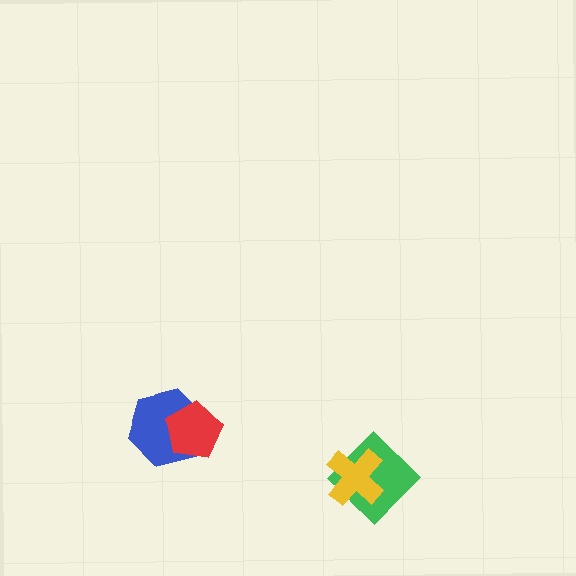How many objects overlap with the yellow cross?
1 object overlaps with the yellow cross.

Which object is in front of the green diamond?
The yellow cross is in front of the green diamond.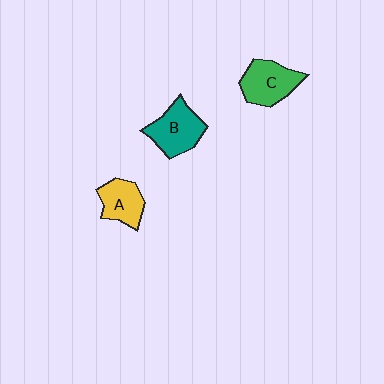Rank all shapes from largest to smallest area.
From largest to smallest: B (teal), C (green), A (yellow).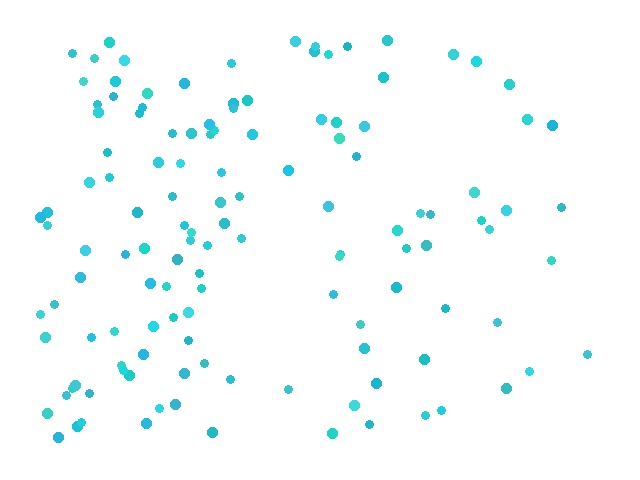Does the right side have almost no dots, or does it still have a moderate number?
Still a moderate number, just noticeably fewer than the left.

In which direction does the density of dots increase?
From right to left, with the left side densest.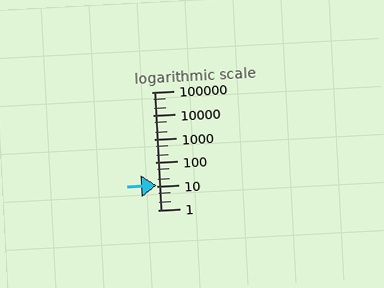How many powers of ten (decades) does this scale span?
The scale spans 5 decades, from 1 to 100000.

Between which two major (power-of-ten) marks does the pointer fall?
The pointer is between 10 and 100.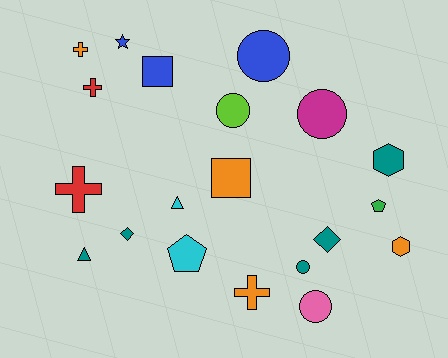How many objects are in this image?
There are 20 objects.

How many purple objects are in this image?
There are no purple objects.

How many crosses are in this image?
There are 4 crosses.